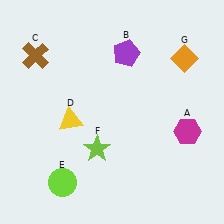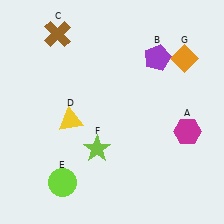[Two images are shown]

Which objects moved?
The objects that moved are: the purple pentagon (B), the brown cross (C).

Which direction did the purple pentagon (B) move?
The purple pentagon (B) moved right.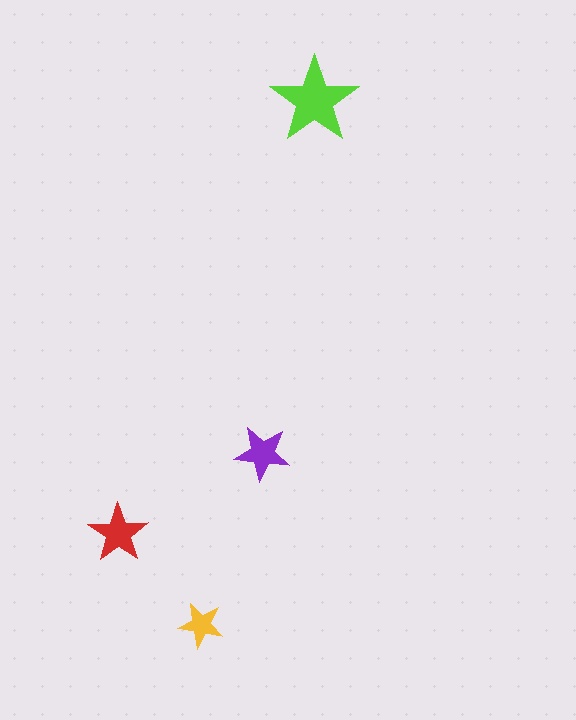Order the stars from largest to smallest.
the lime one, the red one, the purple one, the yellow one.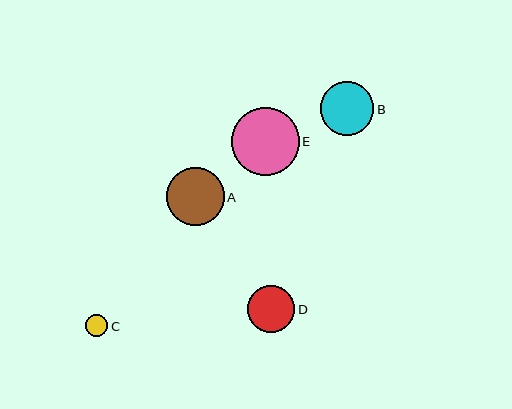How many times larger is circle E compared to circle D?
Circle E is approximately 1.4 times the size of circle D.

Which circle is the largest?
Circle E is the largest with a size of approximately 68 pixels.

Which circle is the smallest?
Circle C is the smallest with a size of approximately 22 pixels.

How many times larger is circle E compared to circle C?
Circle E is approximately 3.1 times the size of circle C.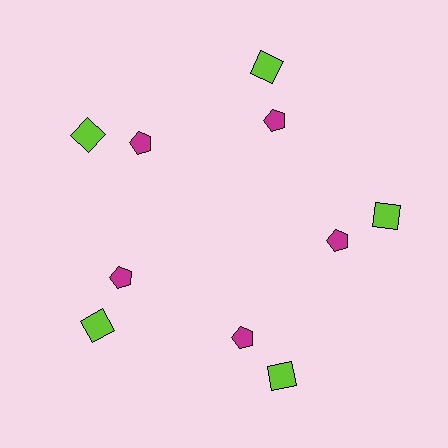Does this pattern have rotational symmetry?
Yes, this pattern has 5-fold rotational symmetry. It looks the same after rotating 72 degrees around the center.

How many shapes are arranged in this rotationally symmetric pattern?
There are 10 shapes, arranged in 5 groups of 2.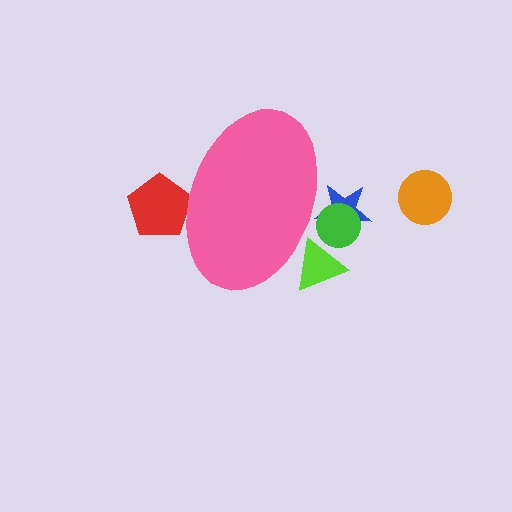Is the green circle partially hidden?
Yes, the green circle is partially hidden behind the pink ellipse.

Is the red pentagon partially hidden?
Yes, the red pentagon is partially hidden behind the pink ellipse.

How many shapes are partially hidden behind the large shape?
4 shapes are partially hidden.